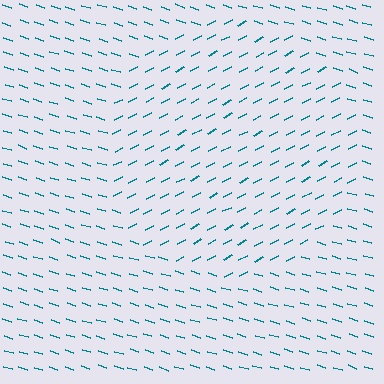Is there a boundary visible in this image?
Yes, there is a texture boundary formed by a change in line orientation.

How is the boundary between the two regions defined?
The boundary is defined purely by a change in line orientation (approximately 45 degrees difference). All lines are the same color and thickness.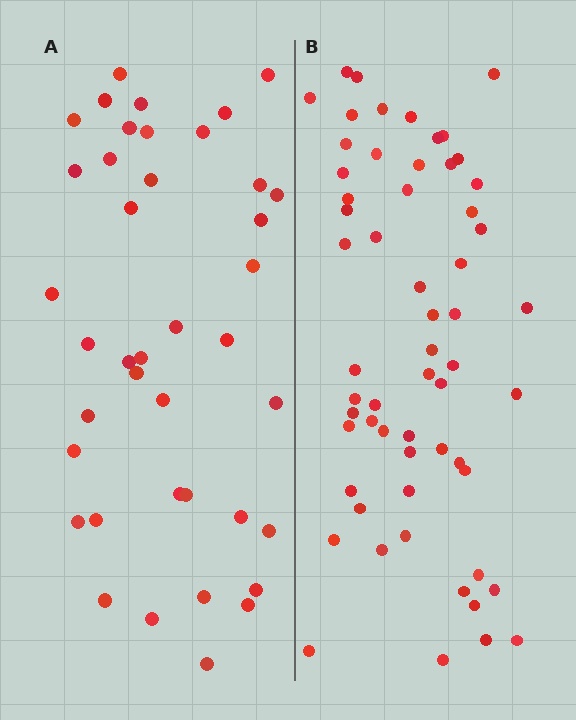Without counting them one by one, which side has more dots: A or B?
Region B (the right region) has more dots.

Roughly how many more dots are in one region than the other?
Region B has approximately 20 more dots than region A.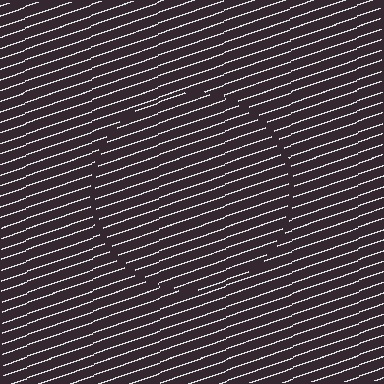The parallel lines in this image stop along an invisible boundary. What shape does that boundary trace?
An illusory circle. The interior of the shape contains the same grating, shifted by half a period — the contour is defined by the phase discontinuity where line-ends from the inner and outer gratings abut.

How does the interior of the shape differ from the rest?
The interior of the shape contains the same grating, shifted by half a period — the contour is defined by the phase discontinuity where line-ends from the inner and outer gratings abut.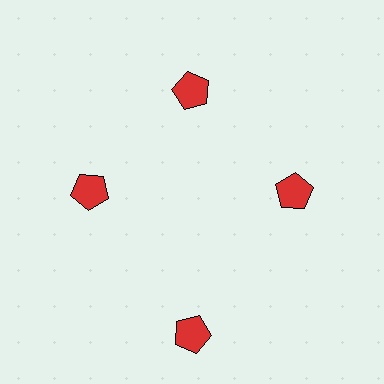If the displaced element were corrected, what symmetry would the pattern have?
It would have 4-fold rotational symmetry — the pattern would map onto itself every 90 degrees.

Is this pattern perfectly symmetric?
No. The 4 red pentagons are arranged in a ring, but one element near the 6 o'clock position is pushed outward from the center, breaking the 4-fold rotational symmetry.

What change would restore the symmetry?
The symmetry would be restored by moving it inward, back onto the ring so that all 4 pentagons sit at equal angles and equal distance from the center.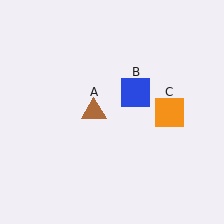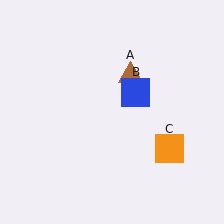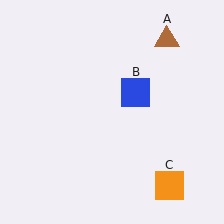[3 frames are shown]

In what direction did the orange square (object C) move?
The orange square (object C) moved down.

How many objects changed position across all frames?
2 objects changed position: brown triangle (object A), orange square (object C).